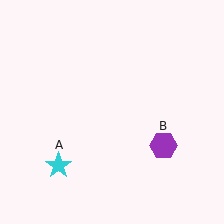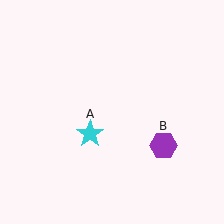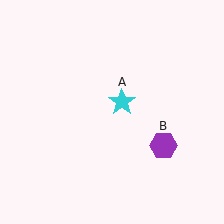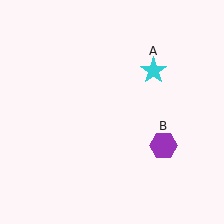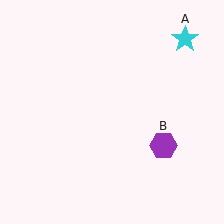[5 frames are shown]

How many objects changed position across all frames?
1 object changed position: cyan star (object A).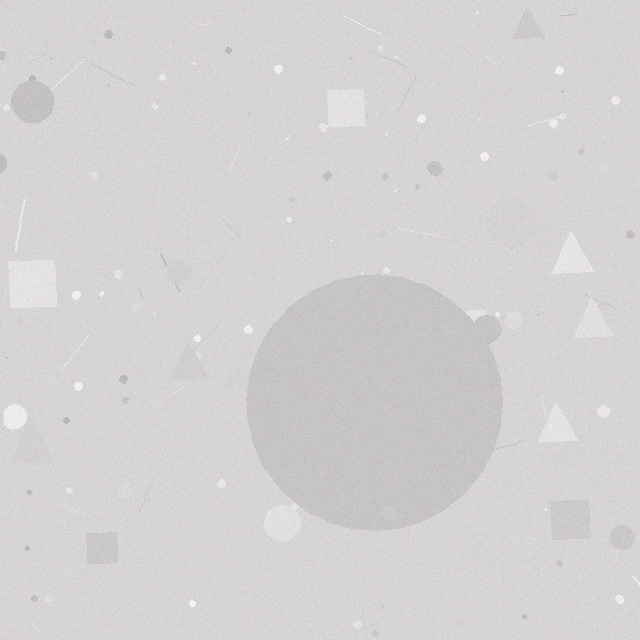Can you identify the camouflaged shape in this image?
The camouflaged shape is a circle.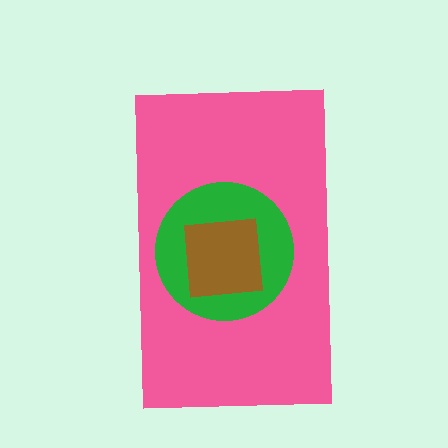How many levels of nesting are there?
3.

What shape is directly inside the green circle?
The brown square.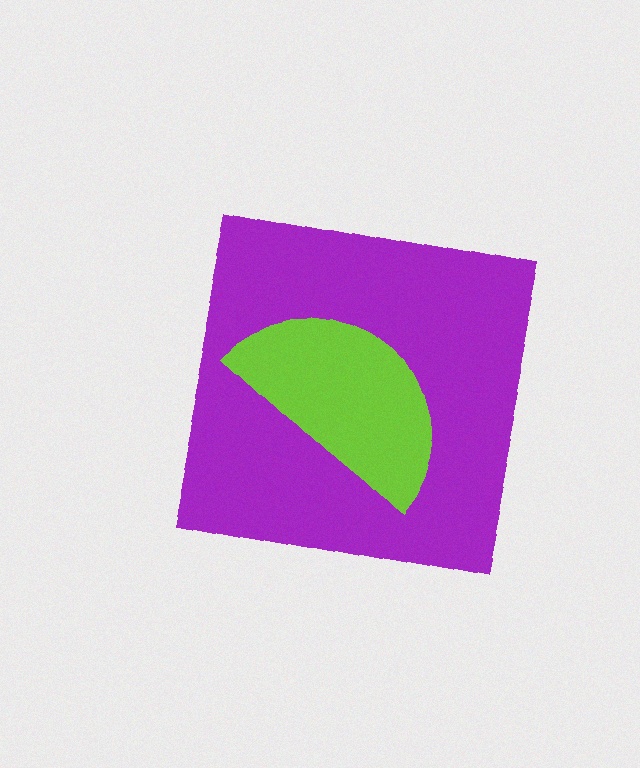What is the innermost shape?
The lime semicircle.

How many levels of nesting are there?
2.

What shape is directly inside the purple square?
The lime semicircle.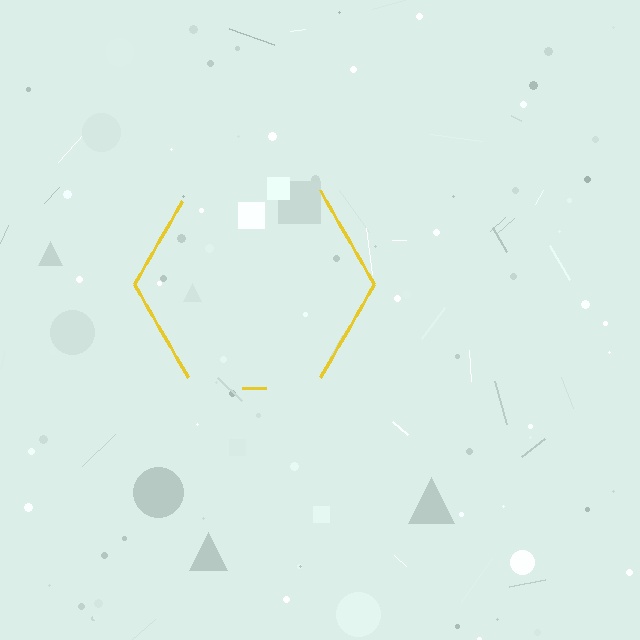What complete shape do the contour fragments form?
The contour fragments form a hexagon.